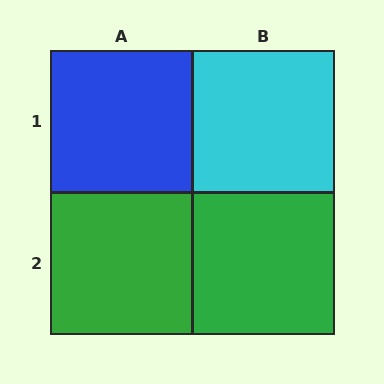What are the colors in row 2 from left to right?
Green, green.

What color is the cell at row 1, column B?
Cyan.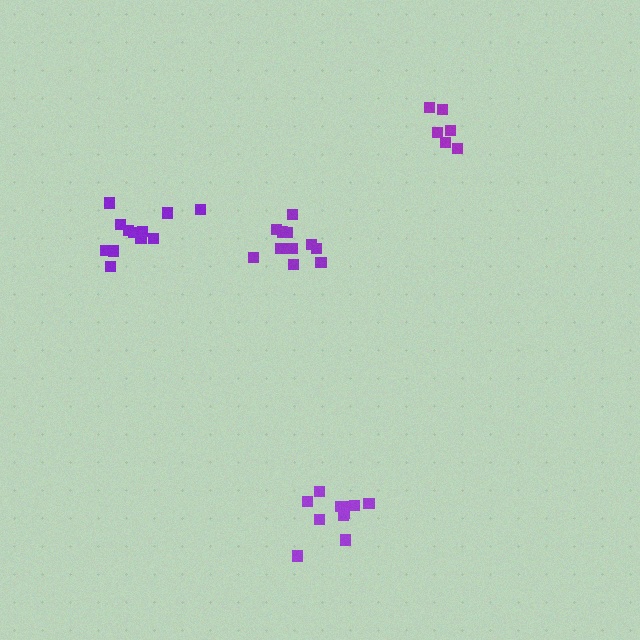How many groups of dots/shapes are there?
There are 4 groups.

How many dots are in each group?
Group 1: 11 dots, Group 2: 12 dots, Group 3: 12 dots, Group 4: 6 dots (41 total).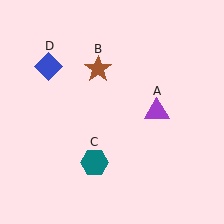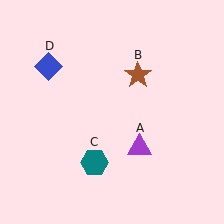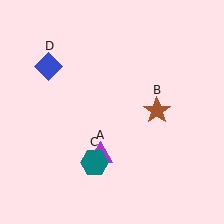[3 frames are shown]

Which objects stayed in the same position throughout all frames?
Teal hexagon (object C) and blue diamond (object D) remained stationary.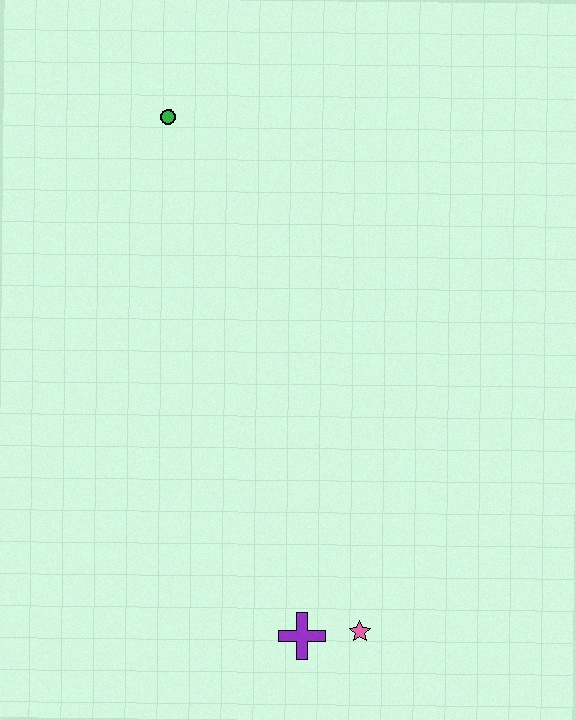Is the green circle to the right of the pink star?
No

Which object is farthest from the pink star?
The green circle is farthest from the pink star.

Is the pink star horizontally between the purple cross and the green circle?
No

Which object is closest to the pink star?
The purple cross is closest to the pink star.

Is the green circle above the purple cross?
Yes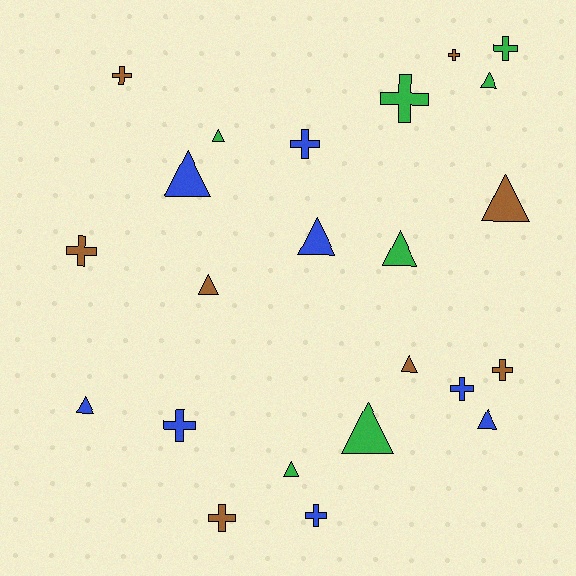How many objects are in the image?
There are 23 objects.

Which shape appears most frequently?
Triangle, with 12 objects.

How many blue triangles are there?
There are 4 blue triangles.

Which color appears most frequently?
Brown, with 8 objects.